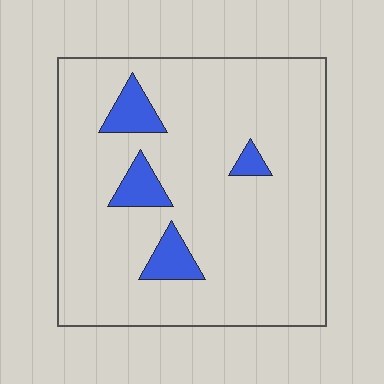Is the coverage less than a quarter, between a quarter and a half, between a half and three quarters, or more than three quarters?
Less than a quarter.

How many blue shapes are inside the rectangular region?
4.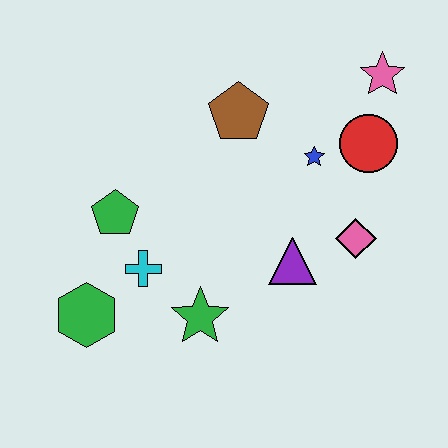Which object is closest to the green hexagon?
The cyan cross is closest to the green hexagon.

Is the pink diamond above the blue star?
No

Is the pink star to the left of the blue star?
No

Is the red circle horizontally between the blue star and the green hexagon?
No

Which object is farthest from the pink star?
The green hexagon is farthest from the pink star.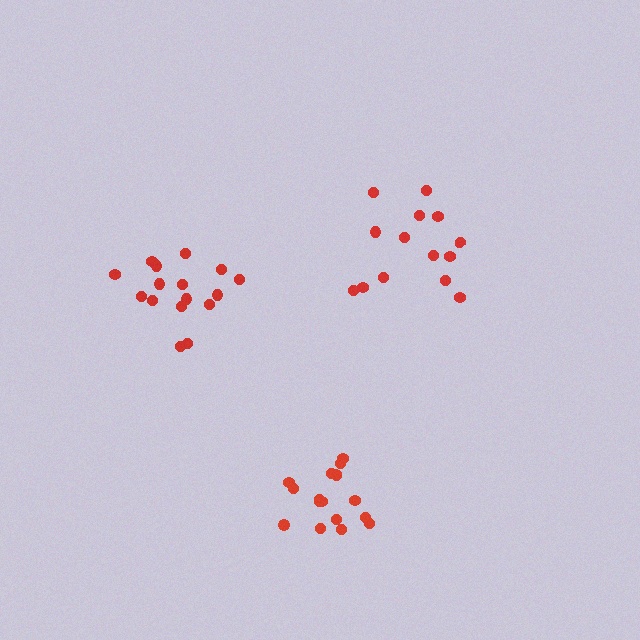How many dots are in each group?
Group 1: 17 dots, Group 2: 14 dots, Group 3: 16 dots (47 total).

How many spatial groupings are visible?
There are 3 spatial groupings.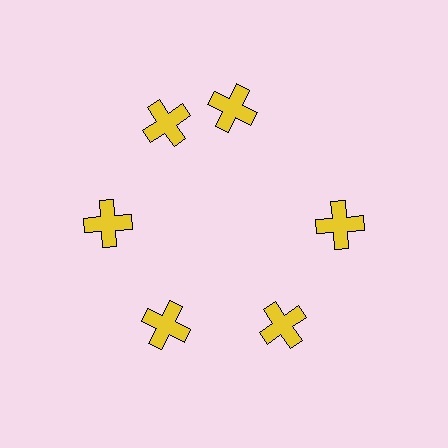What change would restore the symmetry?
The symmetry would be restored by rotating it back into even spacing with its neighbors so that all 6 crosses sit at equal angles and equal distance from the center.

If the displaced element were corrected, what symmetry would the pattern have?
It would have 6-fold rotational symmetry — the pattern would map onto itself every 60 degrees.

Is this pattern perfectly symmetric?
No. The 6 yellow crosses are arranged in a ring, but one element near the 1 o'clock position is rotated out of alignment along the ring, breaking the 6-fold rotational symmetry.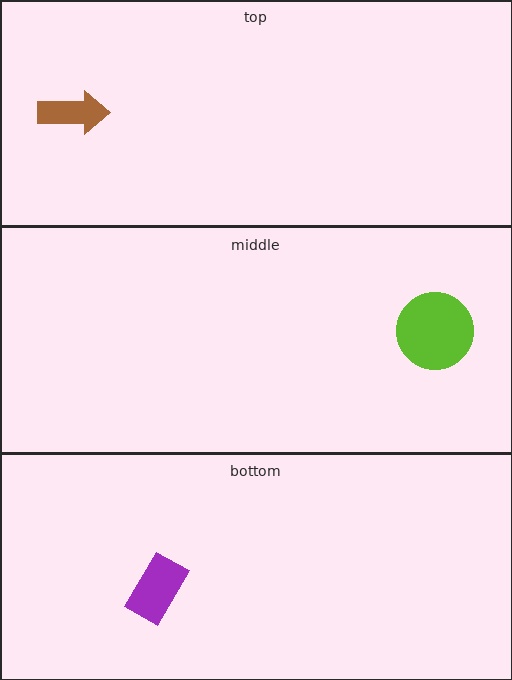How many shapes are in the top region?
1.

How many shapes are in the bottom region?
1.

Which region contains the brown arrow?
The top region.